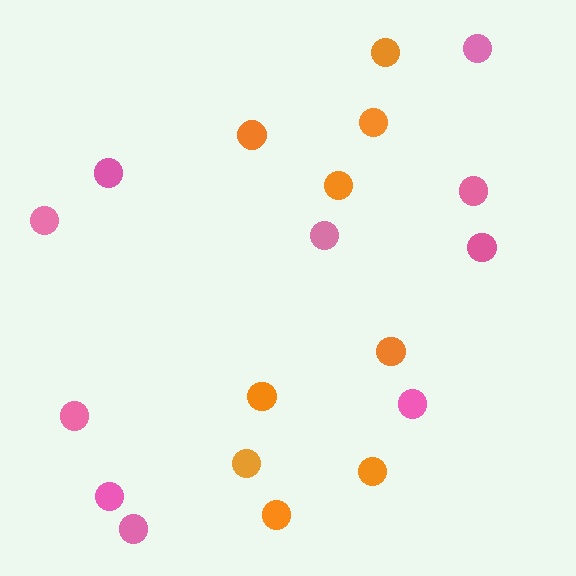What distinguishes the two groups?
There are 2 groups: one group of pink circles (10) and one group of orange circles (9).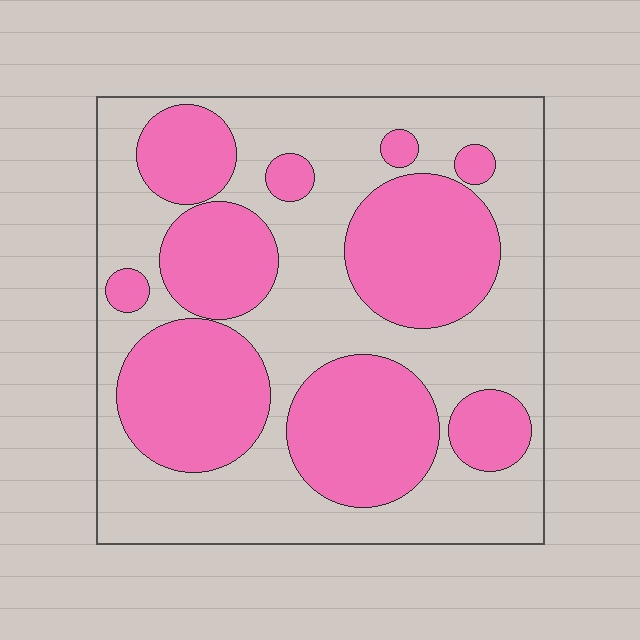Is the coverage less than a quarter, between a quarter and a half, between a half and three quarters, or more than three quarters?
Between a quarter and a half.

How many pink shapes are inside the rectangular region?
10.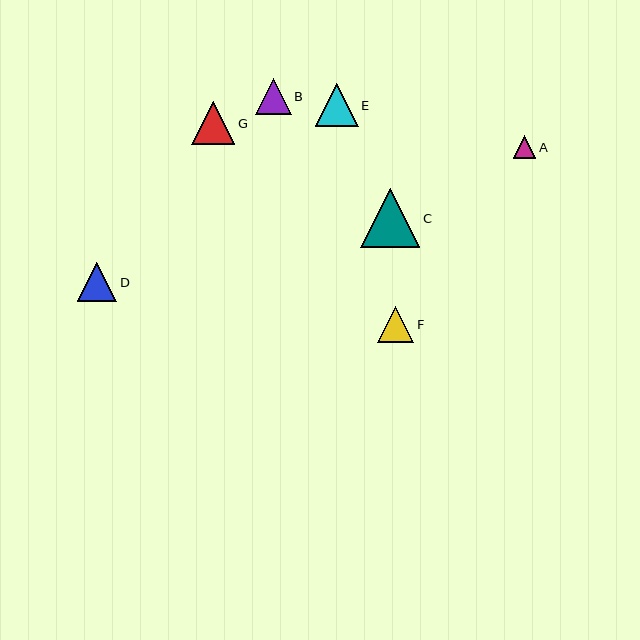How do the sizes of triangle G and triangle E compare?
Triangle G and triangle E are approximately the same size.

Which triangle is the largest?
Triangle C is the largest with a size of approximately 59 pixels.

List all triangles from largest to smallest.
From largest to smallest: C, G, E, D, F, B, A.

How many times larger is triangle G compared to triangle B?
Triangle G is approximately 1.2 times the size of triangle B.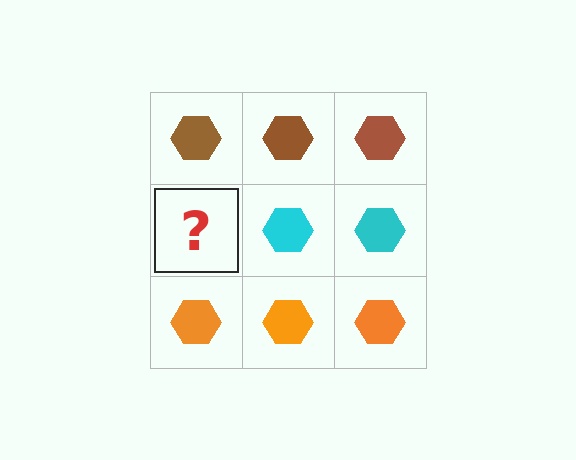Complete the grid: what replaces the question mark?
The question mark should be replaced with a cyan hexagon.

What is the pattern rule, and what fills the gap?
The rule is that each row has a consistent color. The gap should be filled with a cyan hexagon.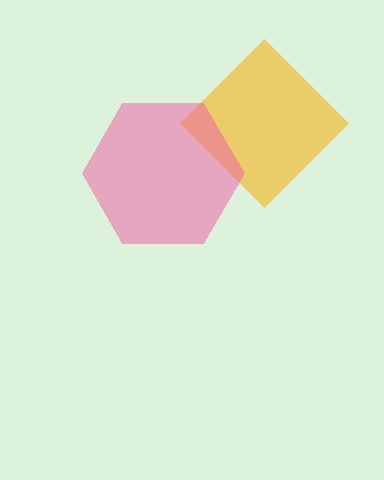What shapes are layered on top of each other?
The layered shapes are: a yellow diamond, a pink hexagon.